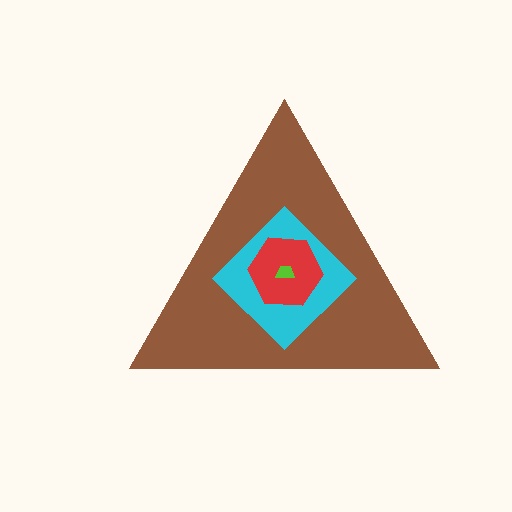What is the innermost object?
The lime trapezoid.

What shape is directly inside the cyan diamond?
The red hexagon.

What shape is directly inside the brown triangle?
The cyan diamond.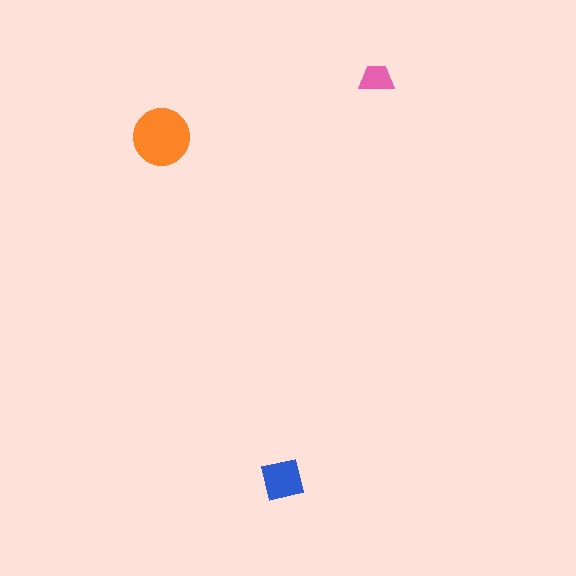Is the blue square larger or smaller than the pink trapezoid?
Larger.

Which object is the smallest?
The pink trapezoid.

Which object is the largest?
The orange circle.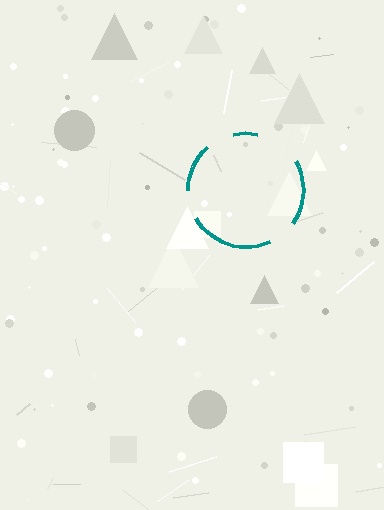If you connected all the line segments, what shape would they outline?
They would outline a circle.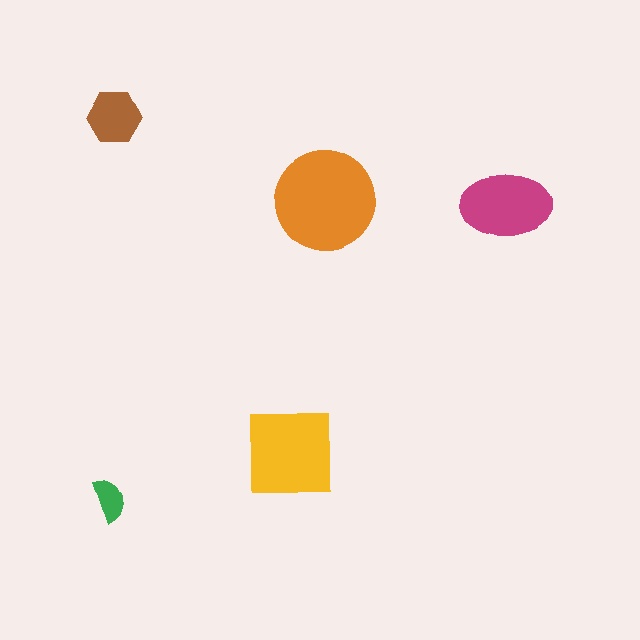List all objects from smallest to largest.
The green semicircle, the brown hexagon, the magenta ellipse, the yellow square, the orange circle.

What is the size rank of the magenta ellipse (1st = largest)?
3rd.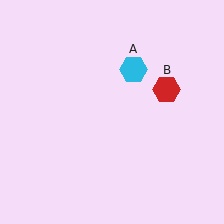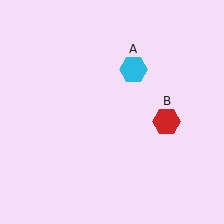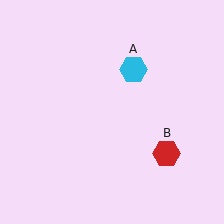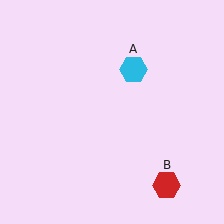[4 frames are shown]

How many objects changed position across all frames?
1 object changed position: red hexagon (object B).